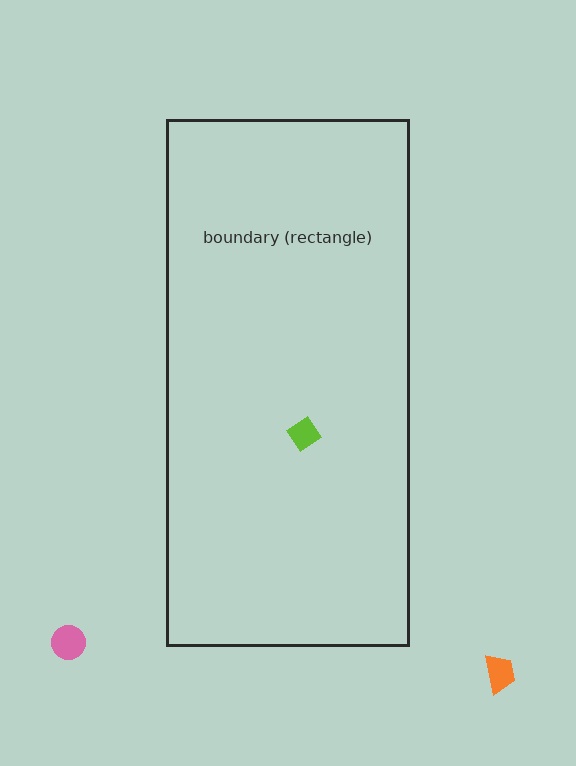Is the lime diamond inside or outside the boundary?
Inside.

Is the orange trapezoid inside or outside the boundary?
Outside.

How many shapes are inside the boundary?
1 inside, 2 outside.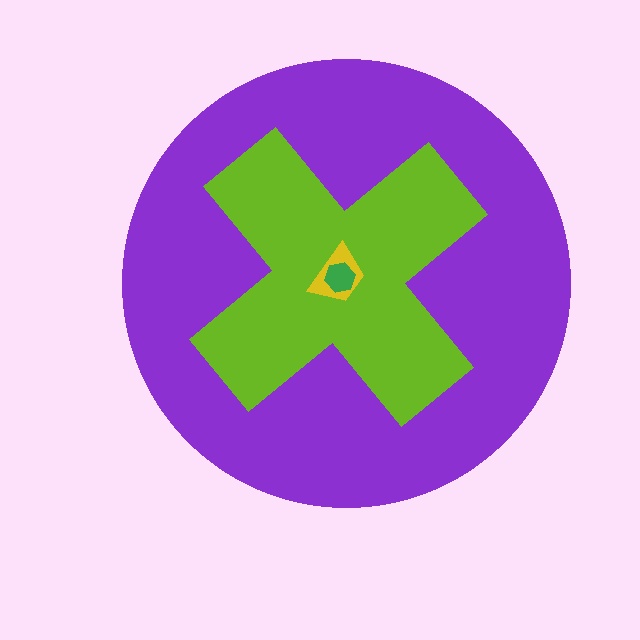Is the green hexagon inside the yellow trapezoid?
Yes.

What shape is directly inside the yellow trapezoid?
The green hexagon.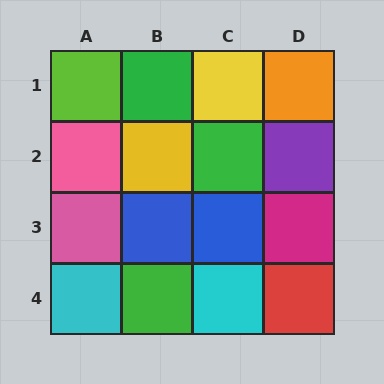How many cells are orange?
1 cell is orange.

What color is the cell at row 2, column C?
Green.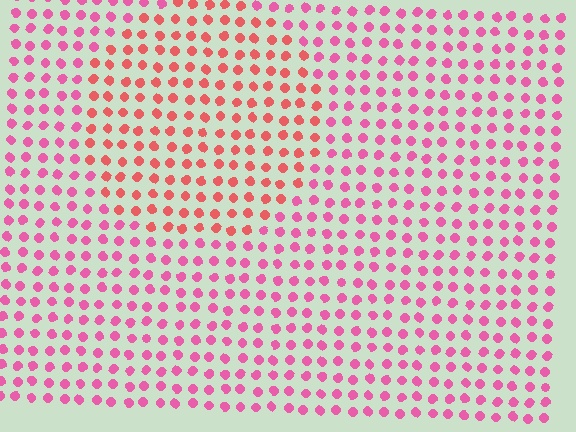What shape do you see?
I see a circle.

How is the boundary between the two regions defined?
The boundary is defined purely by a slight shift in hue (about 31 degrees). Spacing, size, and orientation are identical on both sides.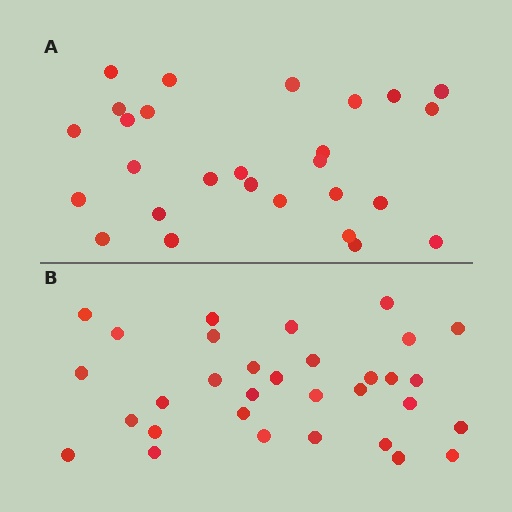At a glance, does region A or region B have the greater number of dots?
Region B (the bottom region) has more dots.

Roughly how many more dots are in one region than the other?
Region B has about 5 more dots than region A.